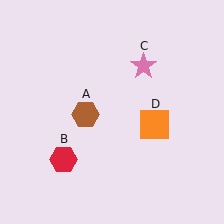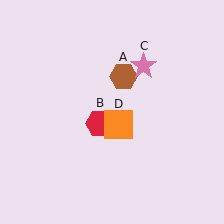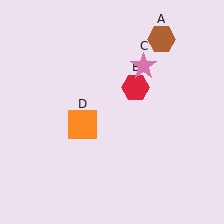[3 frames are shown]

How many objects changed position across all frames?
3 objects changed position: brown hexagon (object A), red hexagon (object B), orange square (object D).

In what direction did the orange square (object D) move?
The orange square (object D) moved left.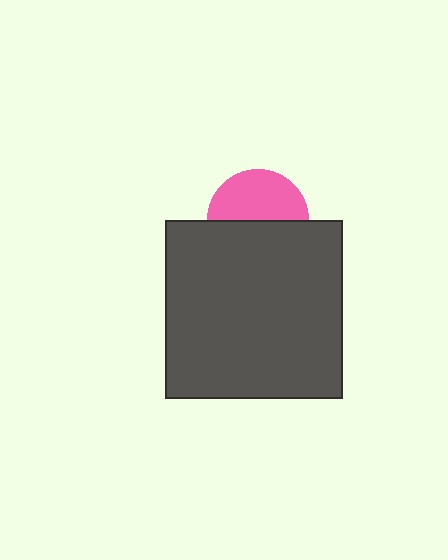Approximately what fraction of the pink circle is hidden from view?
Roughly 51% of the pink circle is hidden behind the dark gray square.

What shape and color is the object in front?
The object in front is a dark gray square.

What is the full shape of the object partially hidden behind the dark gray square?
The partially hidden object is a pink circle.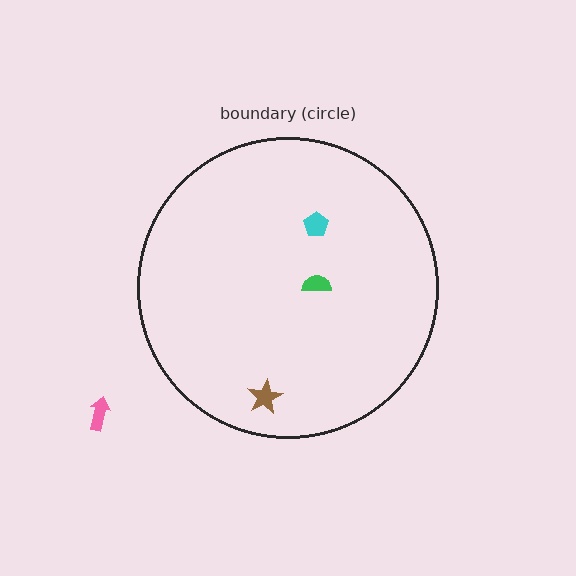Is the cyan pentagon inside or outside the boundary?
Inside.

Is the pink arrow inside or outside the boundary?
Outside.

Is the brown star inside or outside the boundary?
Inside.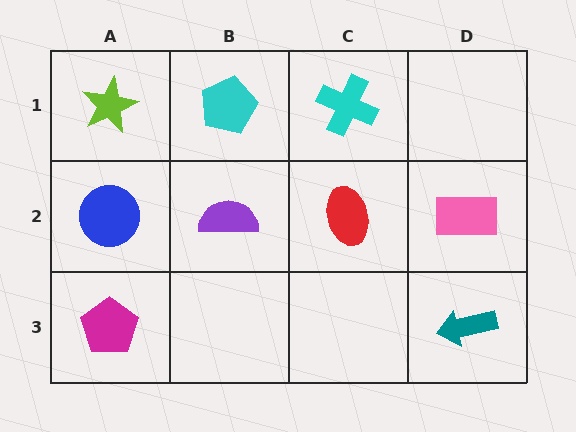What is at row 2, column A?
A blue circle.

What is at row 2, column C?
A red ellipse.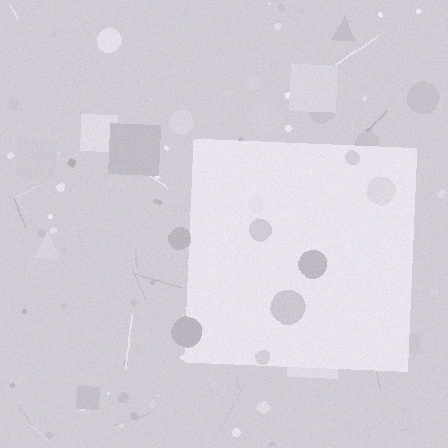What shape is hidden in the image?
A square is hidden in the image.